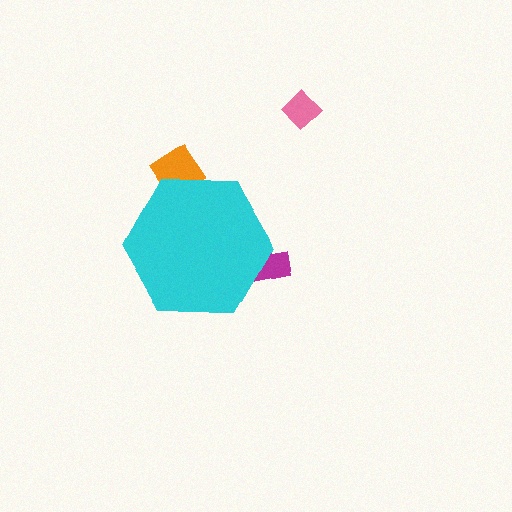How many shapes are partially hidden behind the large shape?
2 shapes are partially hidden.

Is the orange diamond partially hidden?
Yes, the orange diamond is partially hidden behind the cyan hexagon.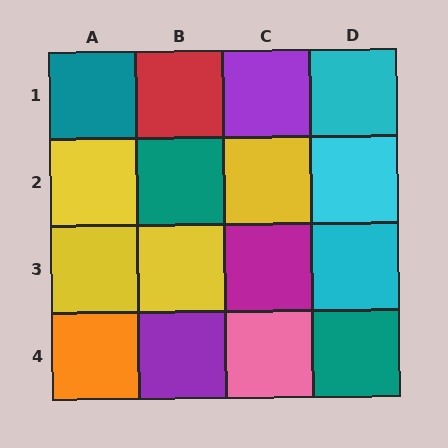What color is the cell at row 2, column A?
Yellow.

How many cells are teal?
3 cells are teal.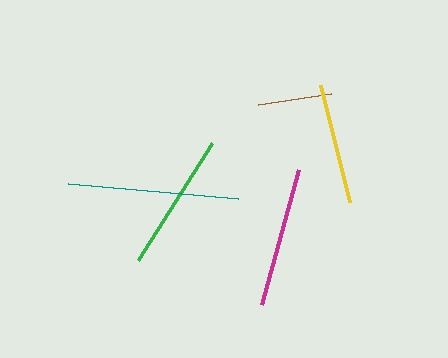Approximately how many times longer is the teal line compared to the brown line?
The teal line is approximately 2.3 times the length of the brown line.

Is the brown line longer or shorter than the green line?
The green line is longer than the brown line.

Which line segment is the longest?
The teal line is the longest at approximately 171 pixels.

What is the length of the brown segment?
The brown segment is approximately 74 pixels long.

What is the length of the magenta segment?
The magenta segment is approximately 139 pixels long.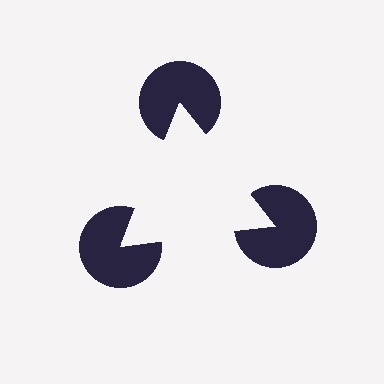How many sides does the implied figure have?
3 sides.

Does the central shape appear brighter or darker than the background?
It typically appears slightly brighter than the background, even though no actual brightness change is drawn.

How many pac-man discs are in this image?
There are 3 — one at each vertex of the illusory triangle.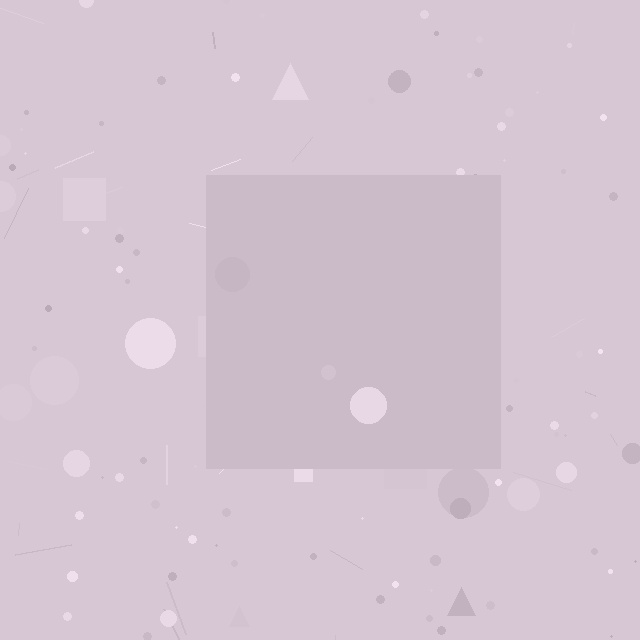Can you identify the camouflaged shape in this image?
The camouflaged shape is a square.